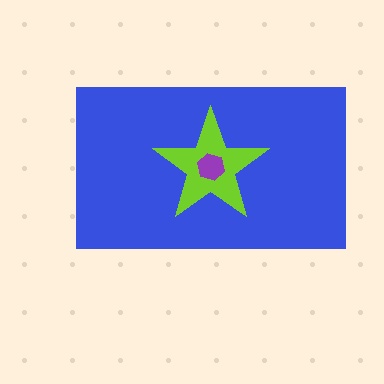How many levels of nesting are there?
3.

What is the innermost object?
The purple hexagon.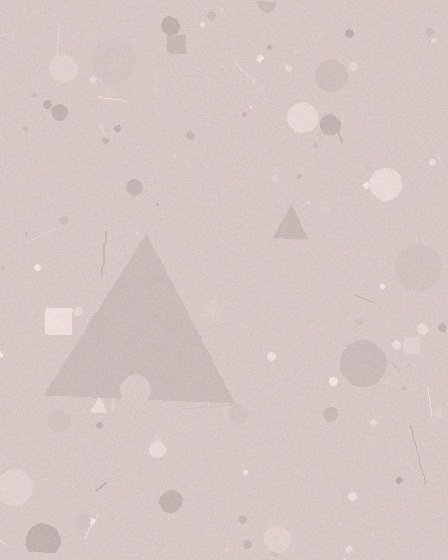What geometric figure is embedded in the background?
A triangle is embedded in the background.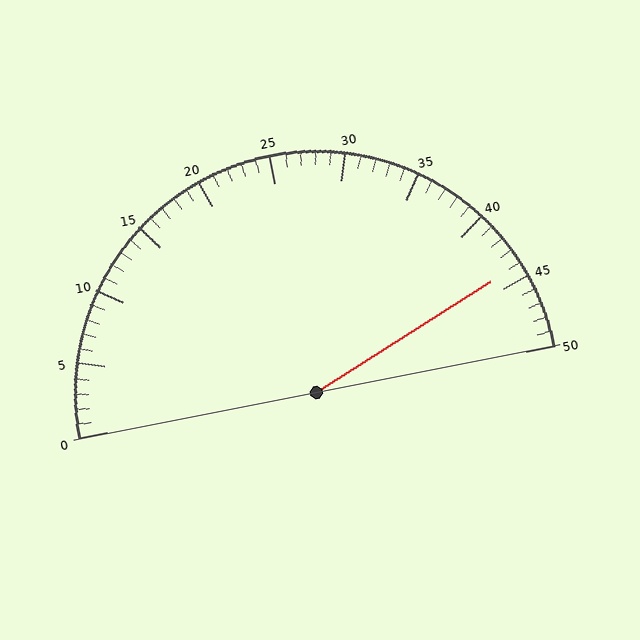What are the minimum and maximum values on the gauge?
The gauge ranges from 0 to 50.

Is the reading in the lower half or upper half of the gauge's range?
The reading is in the upper half of the range (0 to 50).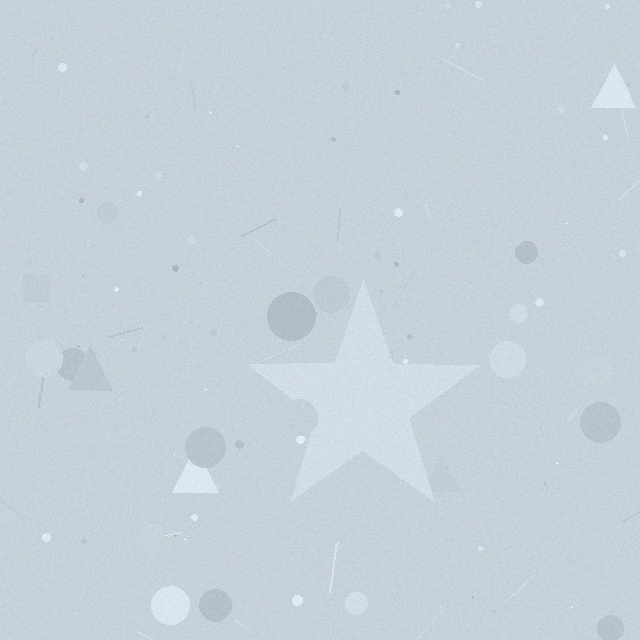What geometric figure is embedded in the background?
A star is embedded in the background.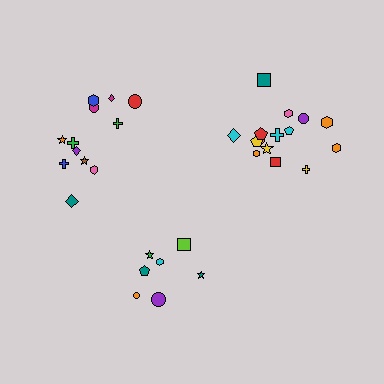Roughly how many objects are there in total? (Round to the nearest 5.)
Roughly 35 objects in total.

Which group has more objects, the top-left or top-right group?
The top-right group.